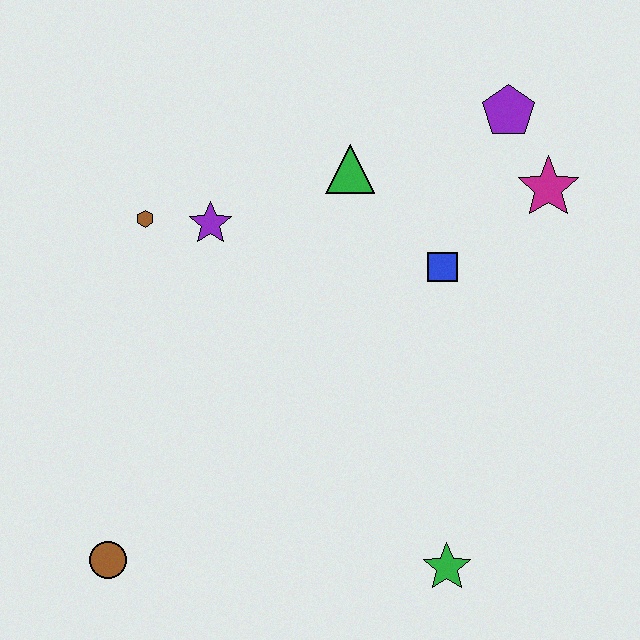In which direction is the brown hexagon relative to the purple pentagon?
The brown hexagon is to the left of the purple pentagon.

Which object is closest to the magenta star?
The purple pentagon is closest to the magenta star.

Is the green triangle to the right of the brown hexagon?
Yes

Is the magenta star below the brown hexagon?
No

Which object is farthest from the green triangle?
The brown circle is farthest from the green triangle.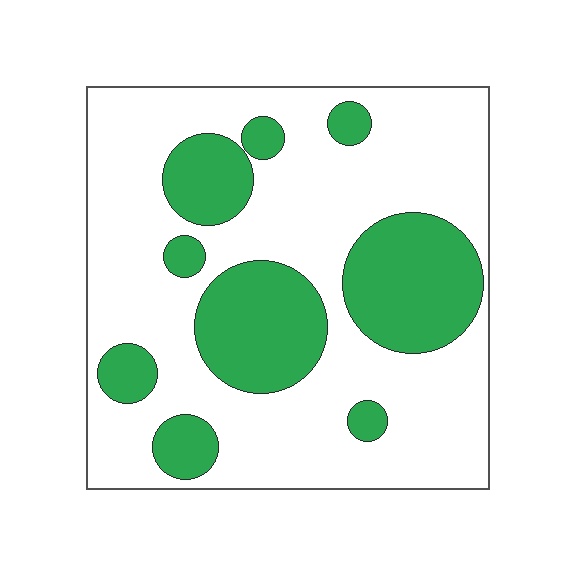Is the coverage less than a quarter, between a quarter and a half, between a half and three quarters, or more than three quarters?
Between a quarter and a half.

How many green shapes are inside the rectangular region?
9.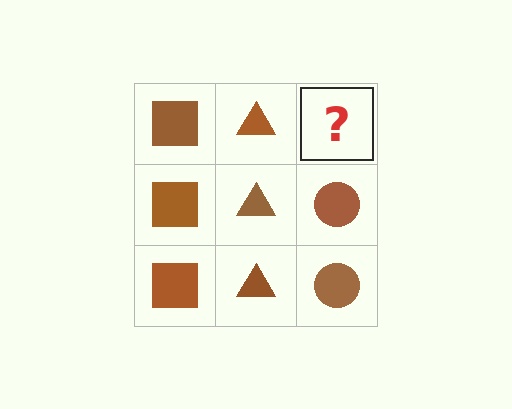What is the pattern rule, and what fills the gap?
The rule is that each column has a consistent shape. The gap should be filled with a brown circle.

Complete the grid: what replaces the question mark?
The question mark should be replaced with a brown circle.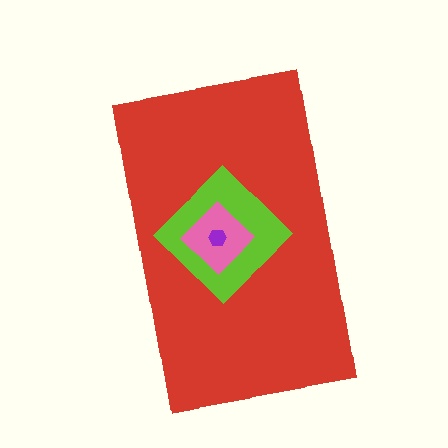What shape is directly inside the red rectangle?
The lime diamond.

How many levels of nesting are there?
4.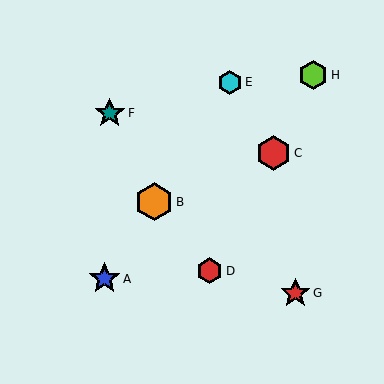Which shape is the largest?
The orange hexagon (labeled B) is the largest.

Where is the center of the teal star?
The center of the teal star is at (110, 113).